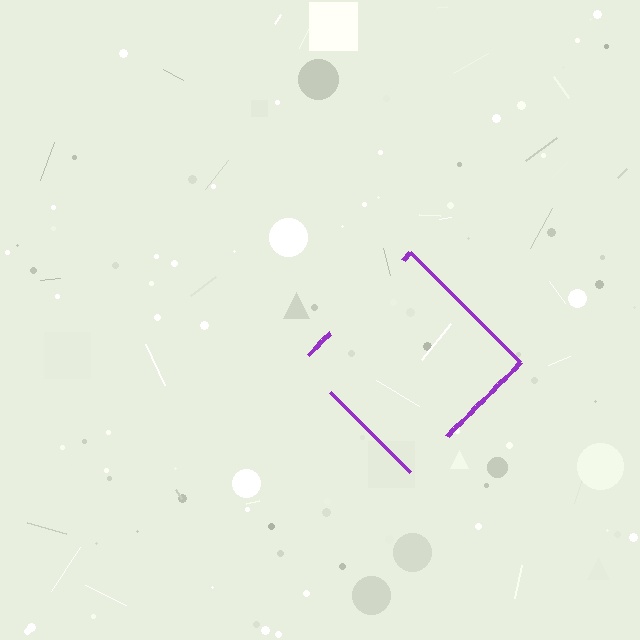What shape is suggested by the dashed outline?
The dashed outline suggests a diamond.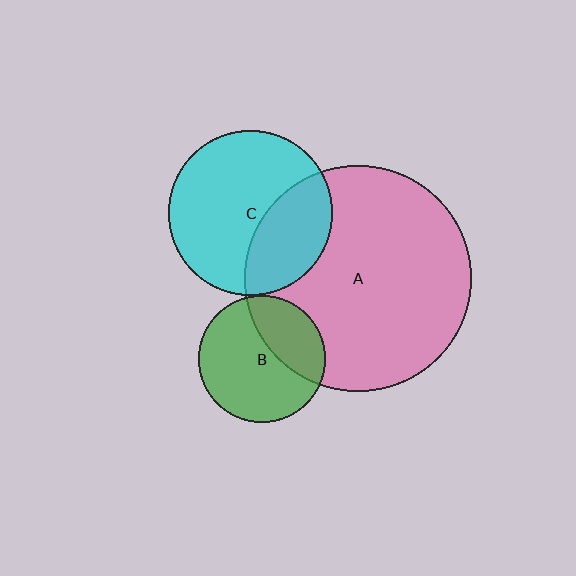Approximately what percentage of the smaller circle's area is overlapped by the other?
Approximately 35%.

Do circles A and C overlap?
Yes.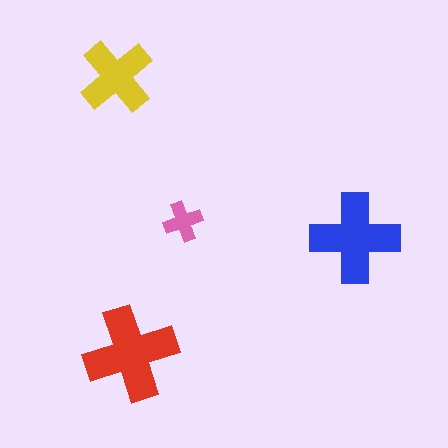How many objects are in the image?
There are 4 objects in the image.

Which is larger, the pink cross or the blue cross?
The blue one.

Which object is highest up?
The yellow cross is topmost.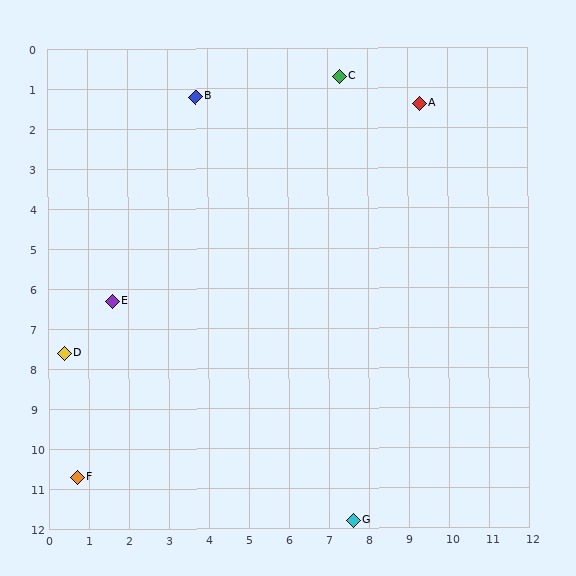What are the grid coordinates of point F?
Point F is at approximately (0.7, 10.7).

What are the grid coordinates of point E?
Point E is at approximately (1.6, 6.3).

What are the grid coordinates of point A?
Point A is at approximately (9.3, 1.4).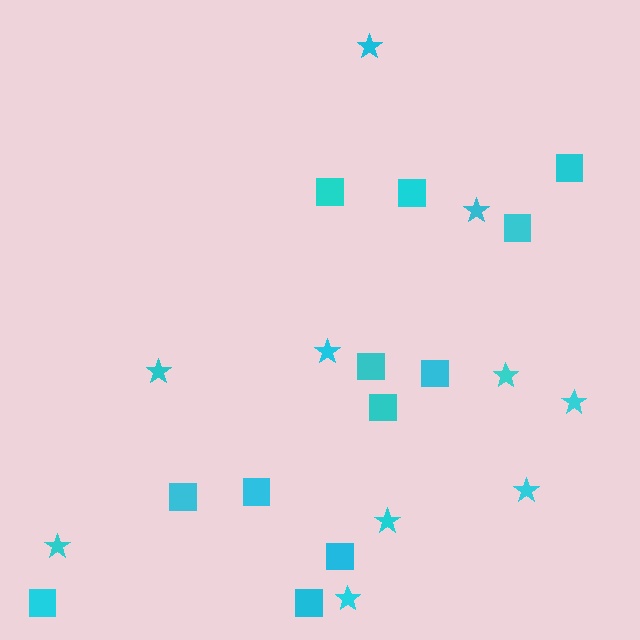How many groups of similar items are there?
There are 2 groups: one group of squares (12) and one group of stars (10).